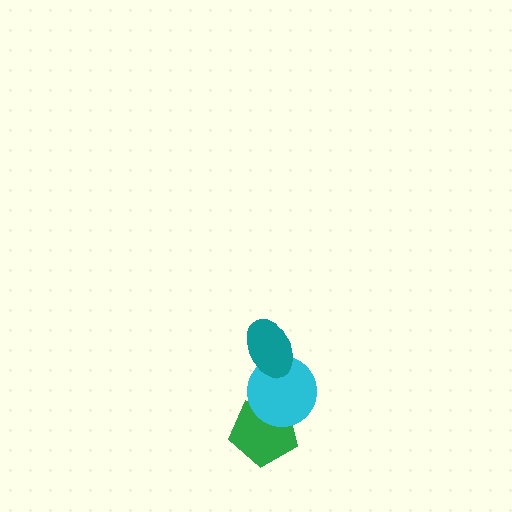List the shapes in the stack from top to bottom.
From top to bottom: the teal ellipse, the cyan circle, the green pentagon.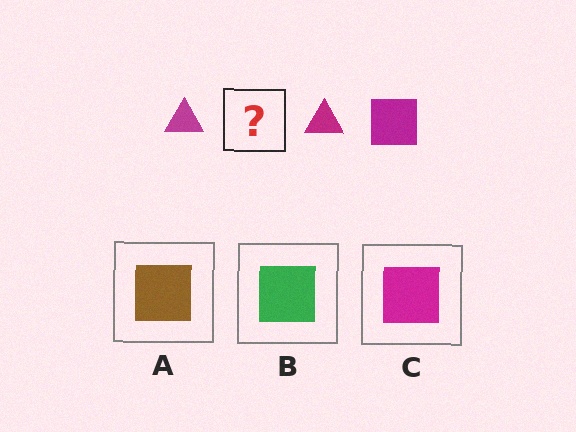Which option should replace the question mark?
Option C.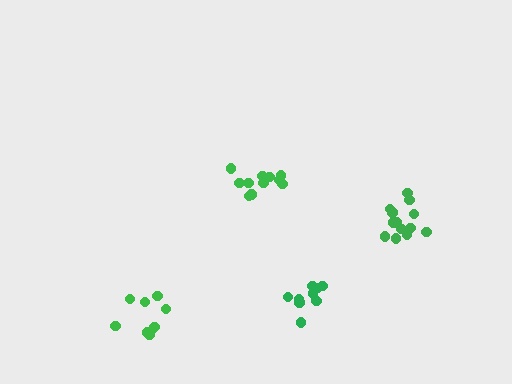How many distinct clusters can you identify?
There are 4 distinct clusters.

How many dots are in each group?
Group 1: 11 dots, Group 2: 9 dots, Group 3: 9 dots, Group 4: 13 dots (42 total).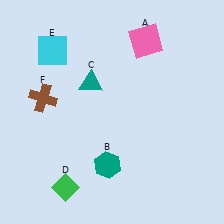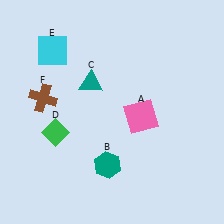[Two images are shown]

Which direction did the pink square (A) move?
The pink square (A) moved down.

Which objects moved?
The objects that moved are: the pink square (A), the green diamond (D).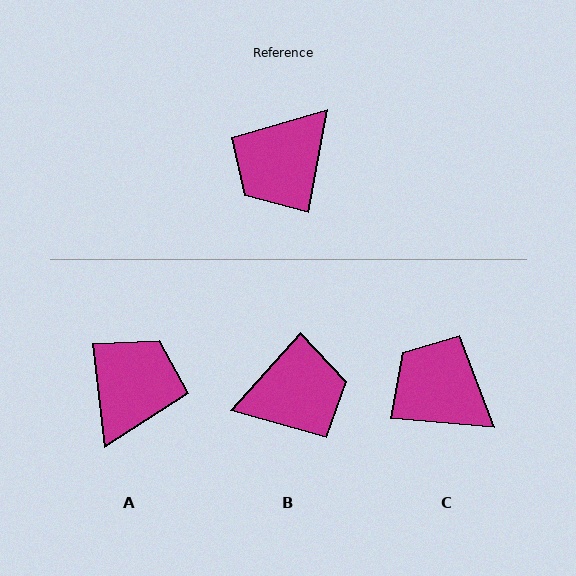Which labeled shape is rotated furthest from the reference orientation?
A, about 163 degrees away.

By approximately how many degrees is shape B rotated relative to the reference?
Approximately 148 degrees counter-clockwise.